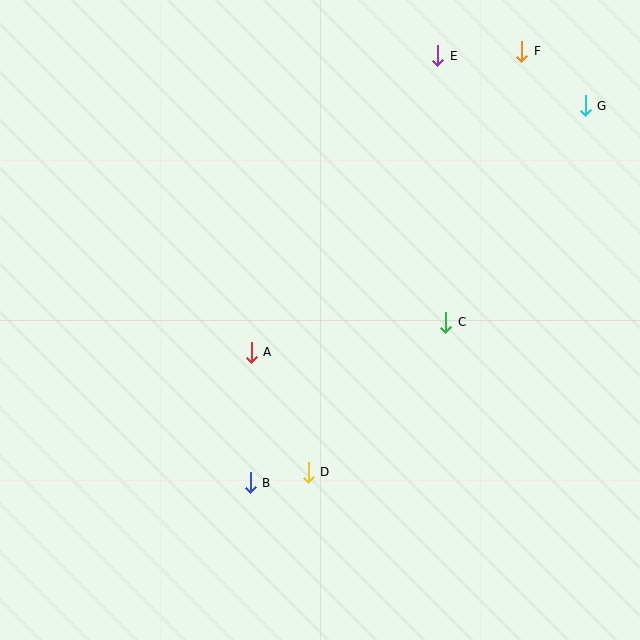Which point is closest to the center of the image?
Point A at (251, 352) is closest to the center.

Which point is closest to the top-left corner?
Point A is closest to the top-left corner.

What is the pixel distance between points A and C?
The distance between A and C is 197 pixels.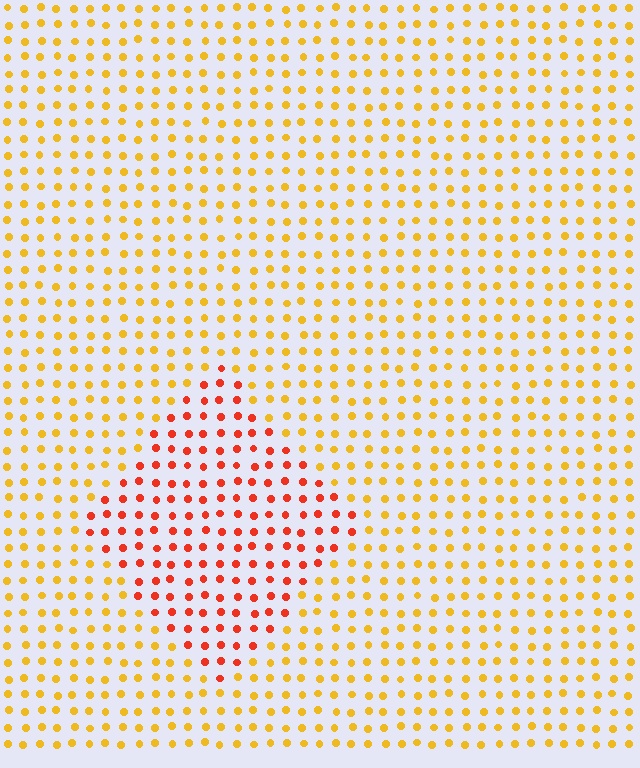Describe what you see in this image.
The image is filled with small yellow elements in a uniform arrangement. A diamond-shaped region is visible where the elements are tinted to a slightly different hue, forming a subtle color boundary.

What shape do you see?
I see a diamond.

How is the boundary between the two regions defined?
The boundary is defined purely by a slight shift in hue (about 40 degrees). Spacing, size, and orientation are identical on both sides.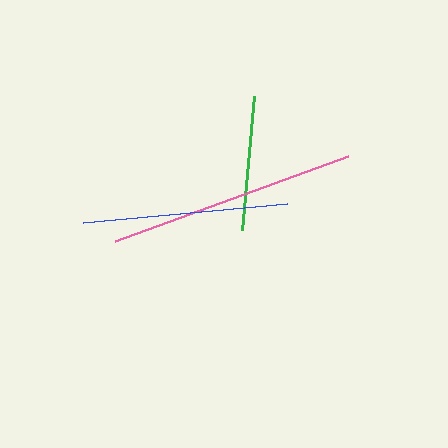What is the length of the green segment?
The green segment is approximately 134 pixels long.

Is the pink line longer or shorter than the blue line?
The pink line is longer than the blue line.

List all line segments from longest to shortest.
From longest to shortest: pink, blue, green.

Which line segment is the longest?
The pink line is the longest at approximately 249 pixels.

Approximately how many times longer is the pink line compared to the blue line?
The pink line is approximately 1.2 times the length of the blue line.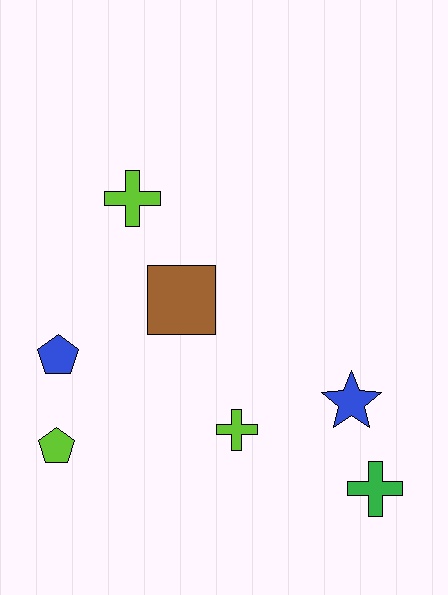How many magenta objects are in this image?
There are no magenta objects.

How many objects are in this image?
There are 7 objects.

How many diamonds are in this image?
There are no diamonds.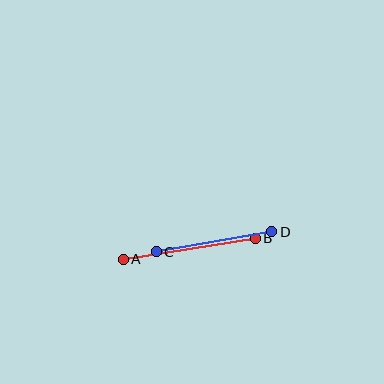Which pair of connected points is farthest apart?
Points A and B are farthest apart.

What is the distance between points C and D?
The distance is approximately 117 pixels.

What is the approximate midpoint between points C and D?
The midpoint is at approximately (214, 242) pixels.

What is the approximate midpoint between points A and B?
The midpoint is at approximately (189, 249) pixels.